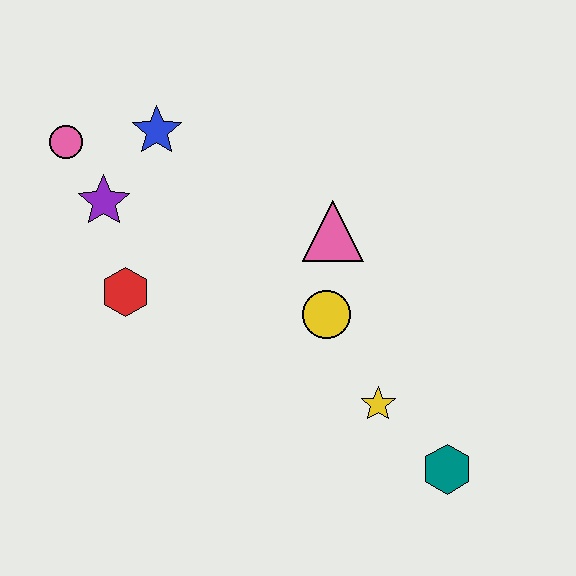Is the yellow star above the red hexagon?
No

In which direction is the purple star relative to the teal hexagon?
The purple star is to the left of the teal hexagon.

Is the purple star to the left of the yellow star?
Yes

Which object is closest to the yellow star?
The teal hexagon is closest to the yellow star.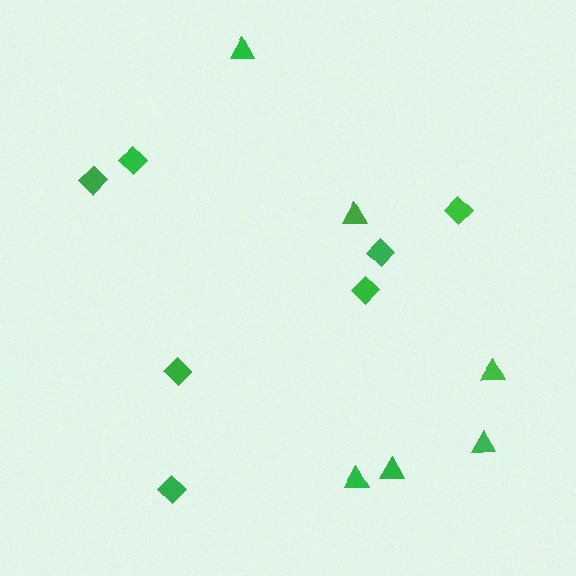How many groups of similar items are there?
There are 2 groups: one group of triangles (6) and one group of diamonds (7).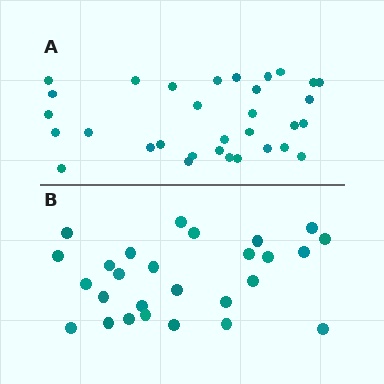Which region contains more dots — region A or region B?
Region A (the top region) has more dots.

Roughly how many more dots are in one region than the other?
Region A has about 5 more dots than region B.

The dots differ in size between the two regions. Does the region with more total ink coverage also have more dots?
No. Region B has more total ink coverage because its dots are larger, but region A actually contains more individual dots. Total area can be misleading — the number of items is what matters here.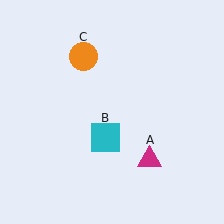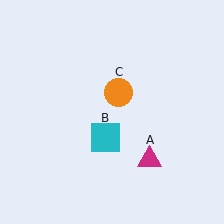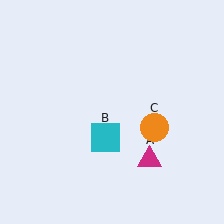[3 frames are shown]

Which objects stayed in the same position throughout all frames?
Magenta triangle (object A) and cyan square (object B) remained stationary.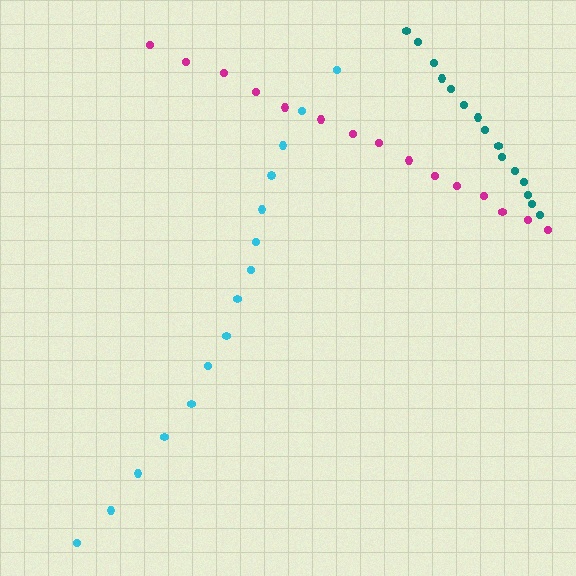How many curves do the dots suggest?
There are 3 distinct paths.